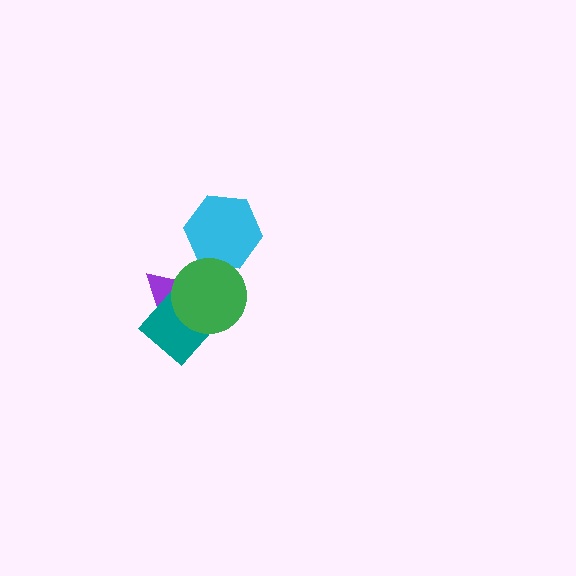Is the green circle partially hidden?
No, no other shape covers it.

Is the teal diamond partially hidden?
Yes, it is partially covered by another shape.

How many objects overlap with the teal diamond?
2 objects overlap with the teal diamond.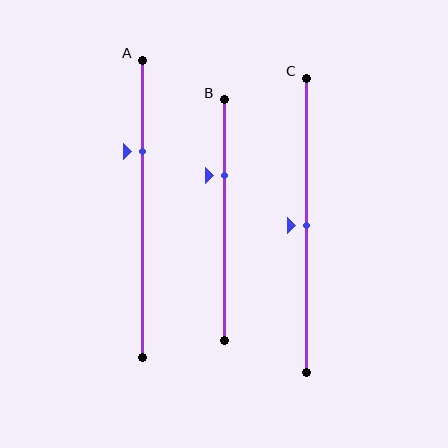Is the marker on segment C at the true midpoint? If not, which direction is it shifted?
Yes, the marker on segment C is at the true midpoint.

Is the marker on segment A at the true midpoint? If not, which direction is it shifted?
No, the marker on segment A is shifted upward by about 19% of the segment length.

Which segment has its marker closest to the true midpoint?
Segment C has its marker closest to the true midpoint.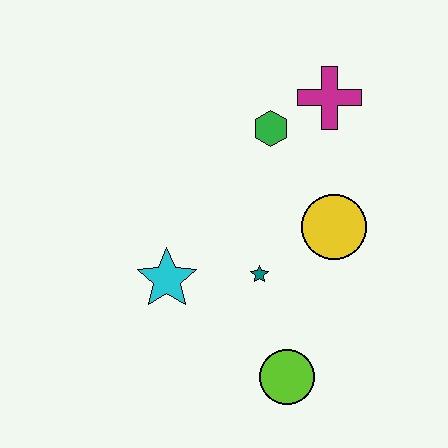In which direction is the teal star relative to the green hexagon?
The teal star is below the green hexagon.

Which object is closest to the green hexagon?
The magenta cross is closest to the green hexagon.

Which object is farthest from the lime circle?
The magenta cross is farthest from the lime circle.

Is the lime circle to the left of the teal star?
No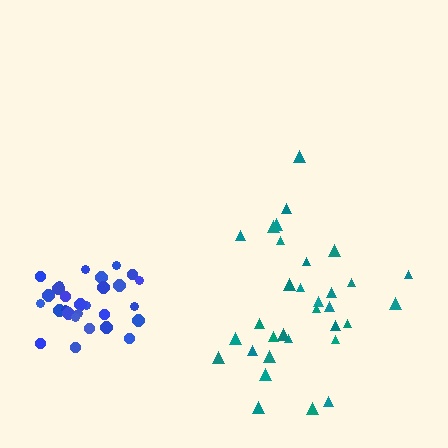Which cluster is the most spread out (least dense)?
Teal.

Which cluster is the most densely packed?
Blue.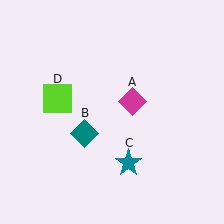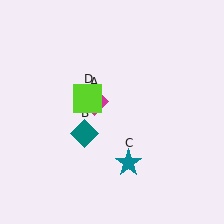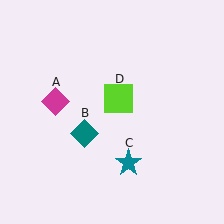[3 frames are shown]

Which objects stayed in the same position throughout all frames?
Teal diamond (object B) and teal star (object C) remained stationary.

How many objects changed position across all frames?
2 objects changed position: magenta diamond (object A), lime square (object D).